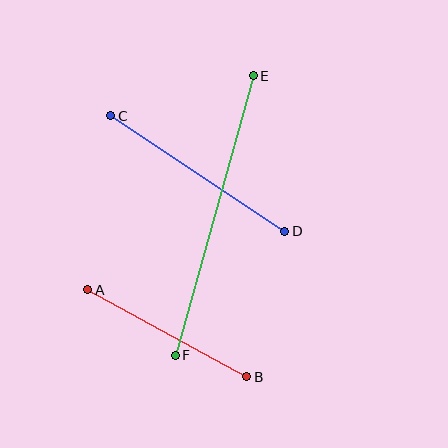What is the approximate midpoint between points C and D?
The midpoint is at approximately (198, 173) pixels.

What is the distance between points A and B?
The distance is approximately 182 pixels.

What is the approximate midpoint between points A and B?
The midpoint is at approximately (167, 333) pixels.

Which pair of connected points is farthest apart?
Points E and F are farthest apart.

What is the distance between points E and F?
The distance is approximately 290 pixels.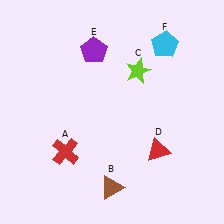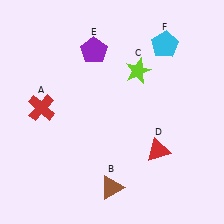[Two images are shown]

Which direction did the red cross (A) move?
The red cross (A) moved up.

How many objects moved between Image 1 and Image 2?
1 object moved between the two images.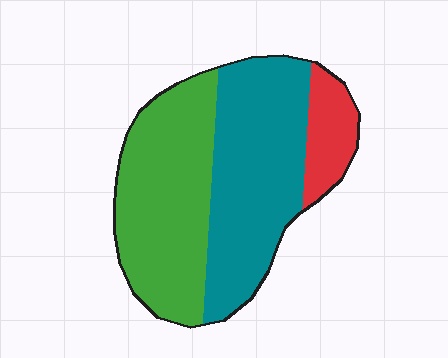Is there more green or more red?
Green.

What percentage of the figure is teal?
Teal covers about 45% of the figure.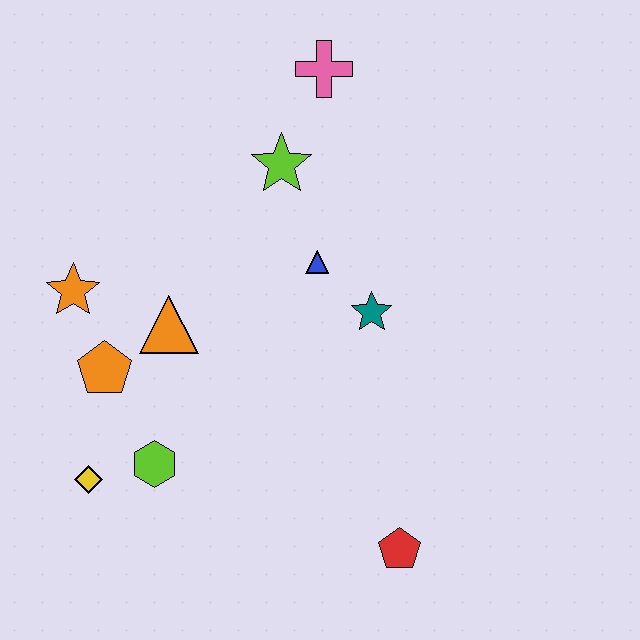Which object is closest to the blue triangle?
The teal star is closest to the blue triangle.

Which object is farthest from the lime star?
The red pentagon is farthest from the lime star.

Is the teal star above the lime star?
No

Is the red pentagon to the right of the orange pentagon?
Yes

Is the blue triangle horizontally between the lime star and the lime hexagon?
No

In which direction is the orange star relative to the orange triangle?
The orange star is to the left of the orange triangle.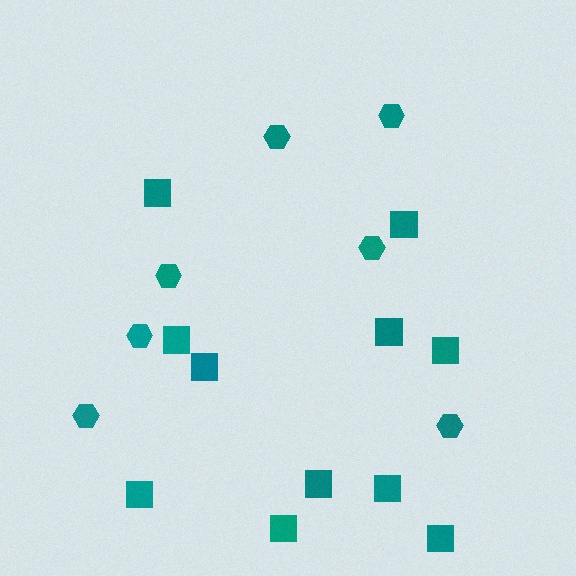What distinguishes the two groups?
There are 2 groups: one group of hexagons (7) and one group of squares (11).